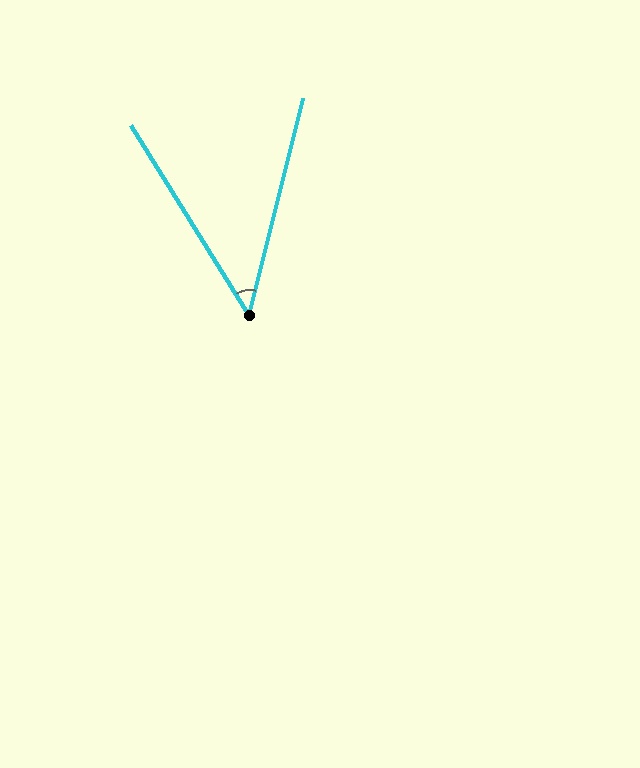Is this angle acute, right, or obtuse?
It is acute.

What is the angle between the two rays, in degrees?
Approximately 46 degrees.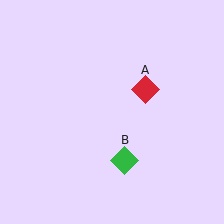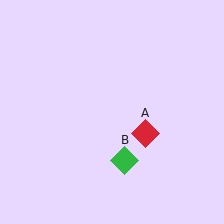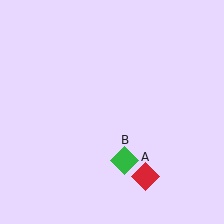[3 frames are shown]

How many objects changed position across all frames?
1 object changed position: red diamond (object A).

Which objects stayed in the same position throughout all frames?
Green diamond (object B) remained stationary.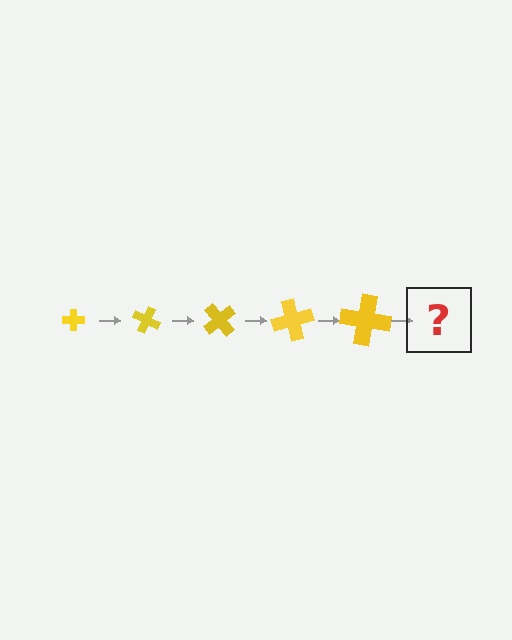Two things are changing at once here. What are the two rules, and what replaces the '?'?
The two rules are that the cross grows larger each step and it rotates 25 degrees each step. The '?' should be a cross, larger than the previous one and rotated 125 degrees from the start.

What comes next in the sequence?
The next element should be a cross, larger than the previous one and rotated 125 degrees from the start.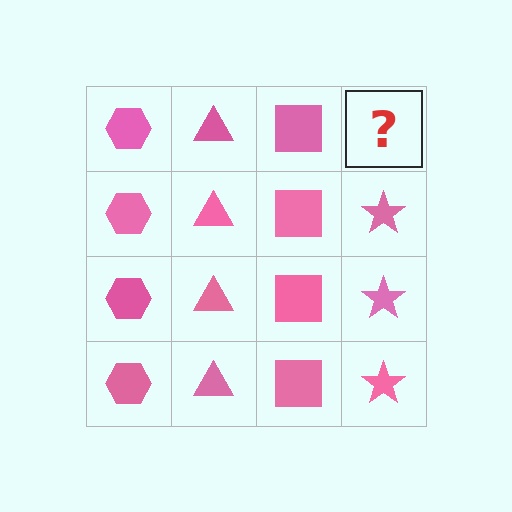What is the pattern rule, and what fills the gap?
The rule is that each column has a consistent shape. The gap should be filled with a pink star.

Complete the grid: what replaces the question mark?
The question mark should be replaced with a pink star.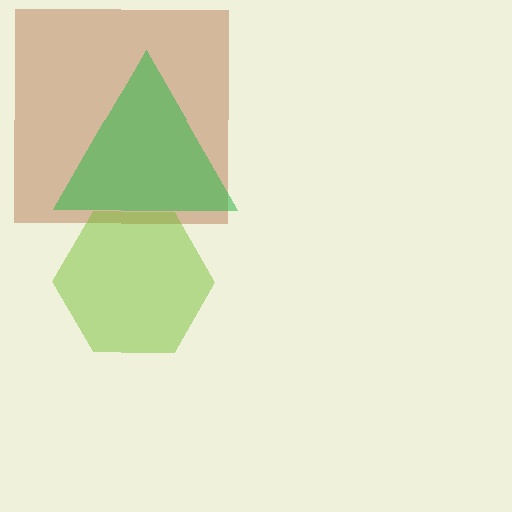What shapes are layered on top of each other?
The layered shapes are: a brown square, a green triangle, a lime hexagon.